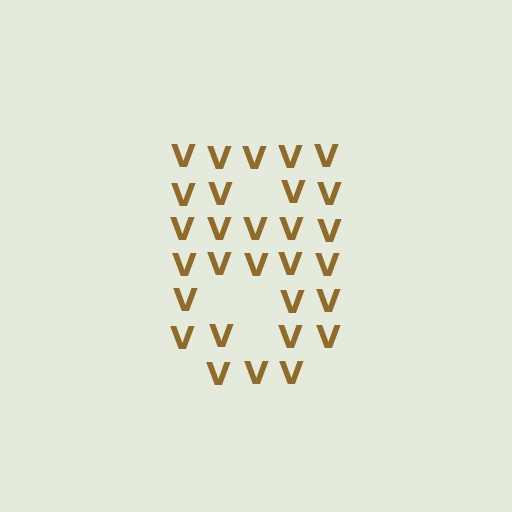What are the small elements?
The small elements are letter V's.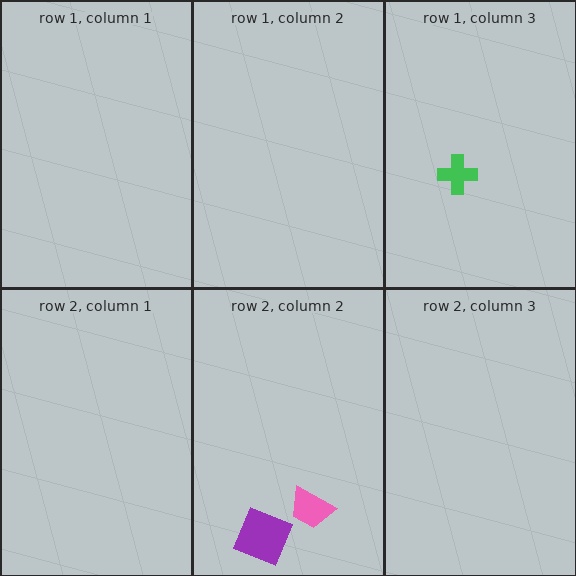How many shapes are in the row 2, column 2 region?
2.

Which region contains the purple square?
The row 2, column 2 region.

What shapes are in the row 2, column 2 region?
The purple square, the pink trapezoid.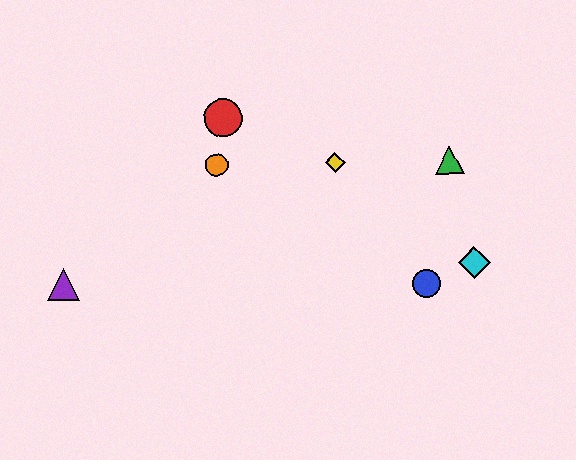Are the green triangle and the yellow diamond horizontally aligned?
Yes, both are at y≈160.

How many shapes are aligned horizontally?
3 shapes (the green triangle, the yellow diamond, the orange circle) are aligned horizontally.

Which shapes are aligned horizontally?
The green triangle, the yellow diamond, the orange circle are aligned horizontally.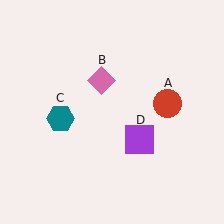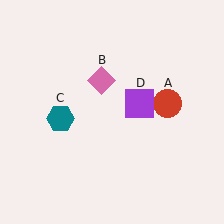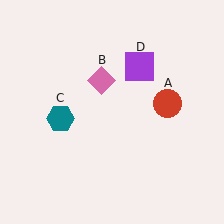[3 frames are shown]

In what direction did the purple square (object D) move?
The purple square (object D) moved up.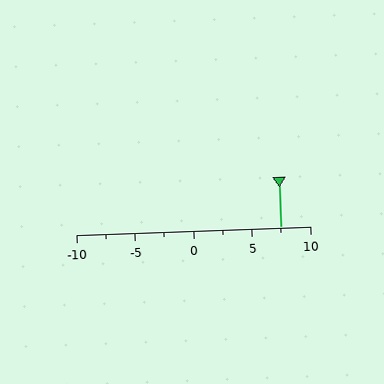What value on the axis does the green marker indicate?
The marker indicates approximately 7.5.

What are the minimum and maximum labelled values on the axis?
The axis runs from -10 to 10.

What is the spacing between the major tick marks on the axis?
The major ticks are spaced 5 apart.